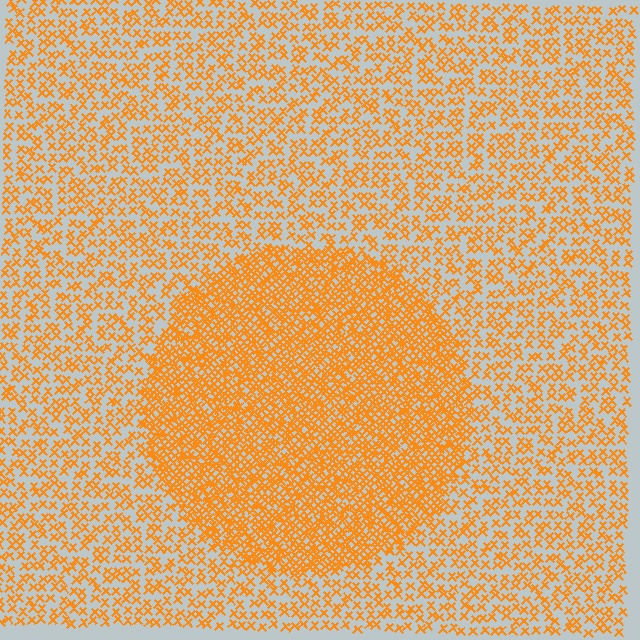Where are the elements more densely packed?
The elements are more densely packed inside the circle boundary.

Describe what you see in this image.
The image contains small orange elements arranged at two different densities. A circle-shaped region is visible where the elements are more densely packed than the surrounding area.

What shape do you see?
I see a circle.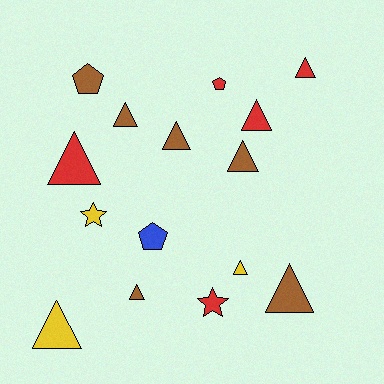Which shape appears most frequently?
Triangle, with 10 objects.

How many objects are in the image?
There are 15 objects.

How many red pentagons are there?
There is 1 red pentagon.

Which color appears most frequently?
Brown, with 6 objects.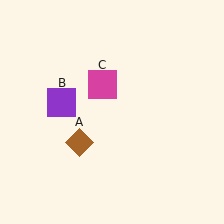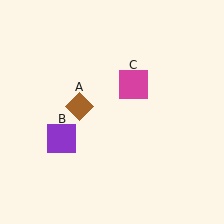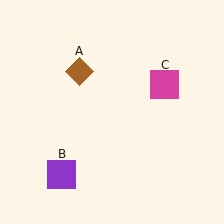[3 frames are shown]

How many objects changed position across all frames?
3 objects changed position: brown diamond (object A), purple square (object B), magenta square (object C).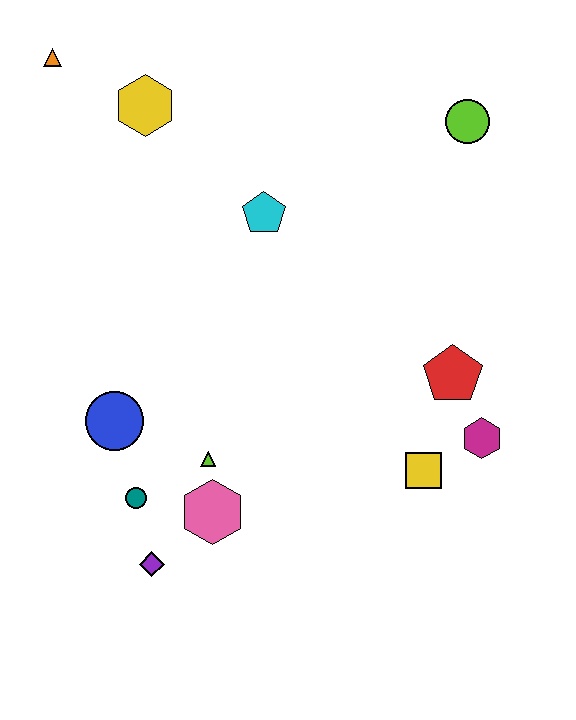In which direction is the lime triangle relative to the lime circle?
The lime triangle is below the lime circle.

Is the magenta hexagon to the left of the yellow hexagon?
No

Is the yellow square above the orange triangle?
No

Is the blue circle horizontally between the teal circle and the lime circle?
No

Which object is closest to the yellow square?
The magenta hexagon is closest to the yellow square.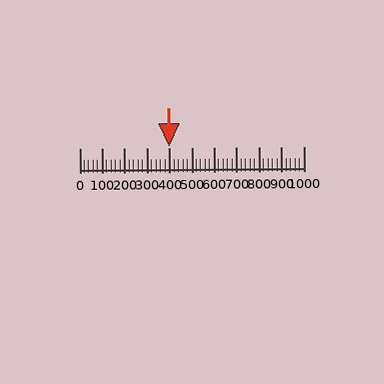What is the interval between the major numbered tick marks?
The major tick marks are spaced 100 units apart.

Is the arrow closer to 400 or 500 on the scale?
The arrow is closer to 400.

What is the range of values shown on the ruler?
The ruler shows values from 0 to 1000.